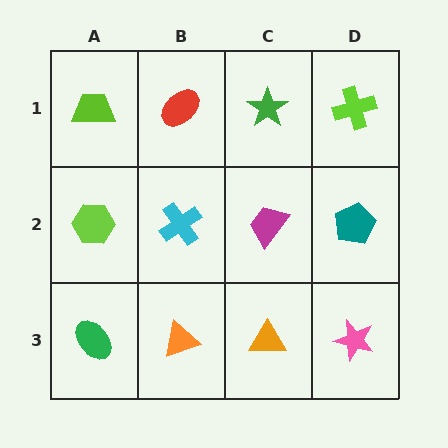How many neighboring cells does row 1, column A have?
2.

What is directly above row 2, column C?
A green star.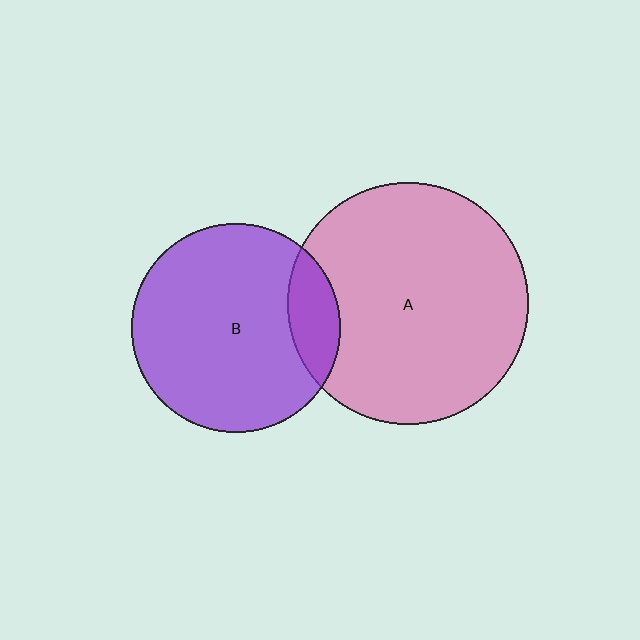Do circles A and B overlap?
Yes.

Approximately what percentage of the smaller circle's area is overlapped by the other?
Approximately 15%.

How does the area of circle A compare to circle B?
Approximately 1.3 times.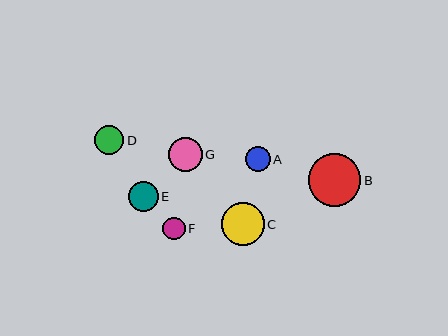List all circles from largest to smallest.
From largest to smallest: B, C, G, E, D, A, F.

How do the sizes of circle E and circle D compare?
Circle E and circle D are approximately the same size.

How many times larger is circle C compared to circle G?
Circle C is approximately 1.3 times the size of circle G.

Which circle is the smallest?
Circle F is the smallest with a size of approximately 23 pixels.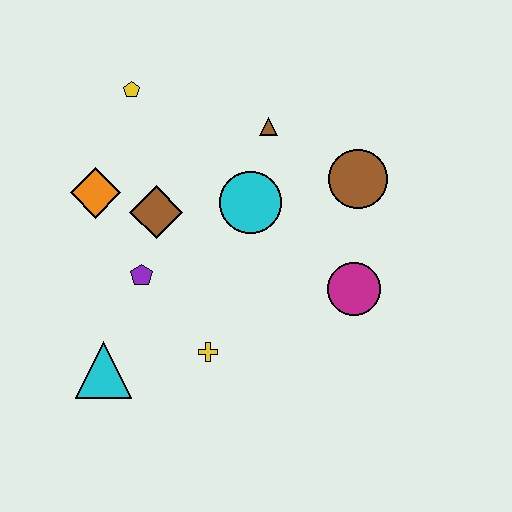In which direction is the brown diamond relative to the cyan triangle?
The brown diamond is above the cyan triangle.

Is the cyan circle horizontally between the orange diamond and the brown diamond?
No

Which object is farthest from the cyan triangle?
The brown circle is farthest from the cyan triangle.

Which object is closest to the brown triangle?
The cyan circle is closest to the brown triangle.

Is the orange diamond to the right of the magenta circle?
No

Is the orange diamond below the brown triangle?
Yes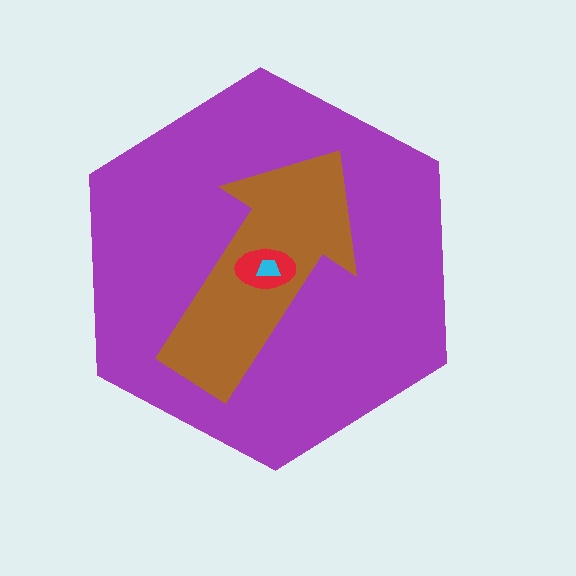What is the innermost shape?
The cyan trapezoid.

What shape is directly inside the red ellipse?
The cyan trapezoid.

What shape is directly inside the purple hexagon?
The brown arrow.